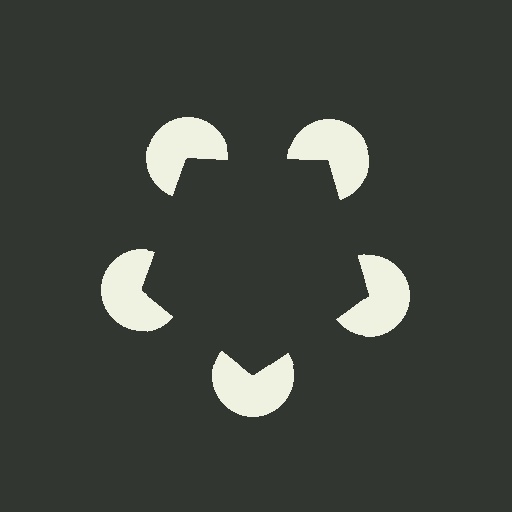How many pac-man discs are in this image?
There are 5 — one at each vertex of the illusory pentagon.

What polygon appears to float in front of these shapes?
An illusory pentagon — its edges are inferred from the aligned wedge cuts in the pac-man discs, not physically drawn.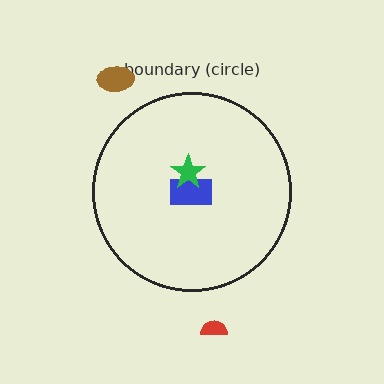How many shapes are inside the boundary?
2 inside, 2 outside.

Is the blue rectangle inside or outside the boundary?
Inside.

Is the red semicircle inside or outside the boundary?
Outside.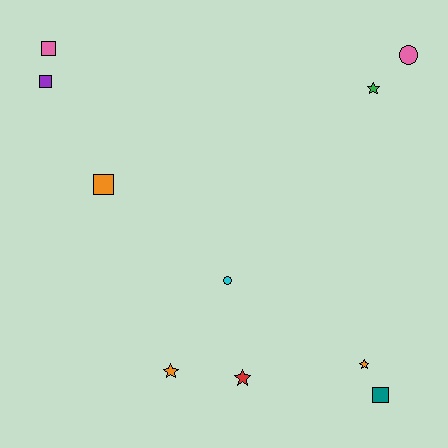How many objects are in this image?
There are 10 objects.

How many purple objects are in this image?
There is 1 purple object.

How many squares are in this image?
There are 4 squares.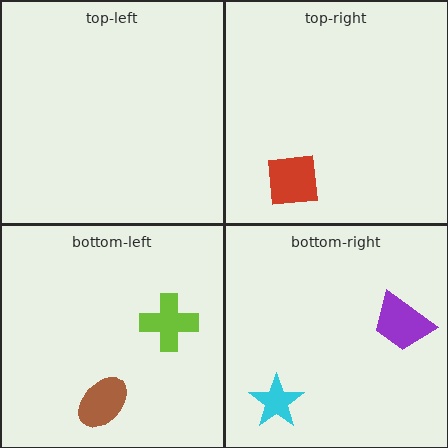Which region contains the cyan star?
The bottom-right region.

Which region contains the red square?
The top-right region.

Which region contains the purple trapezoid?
The bottom-right region.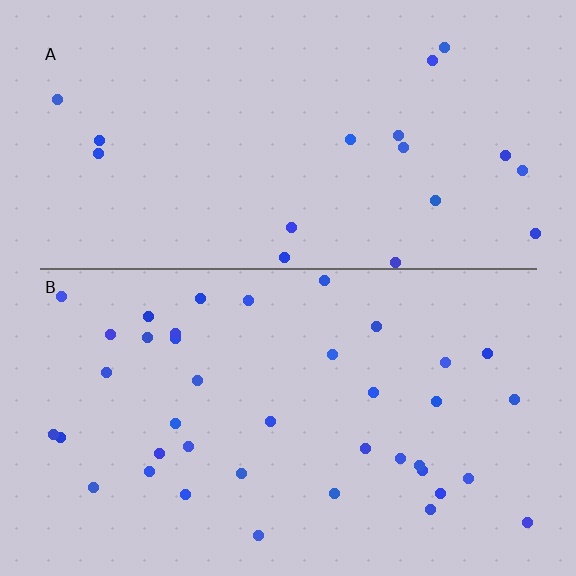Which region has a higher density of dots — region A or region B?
B (the bottom).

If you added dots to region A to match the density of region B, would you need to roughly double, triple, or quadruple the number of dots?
Approximately double.